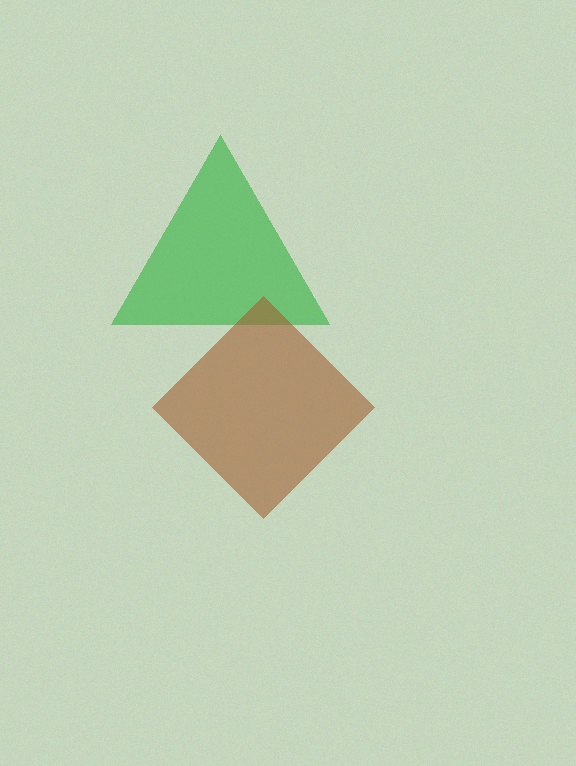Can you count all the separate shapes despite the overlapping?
Yes, there are 2 separate shapes.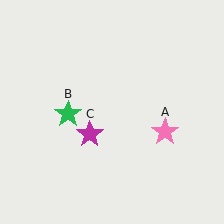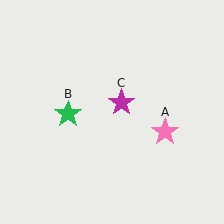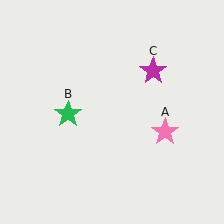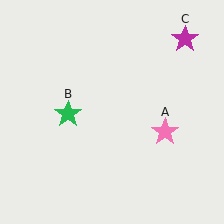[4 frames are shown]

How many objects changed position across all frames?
1 object changed position: magenta star (object C).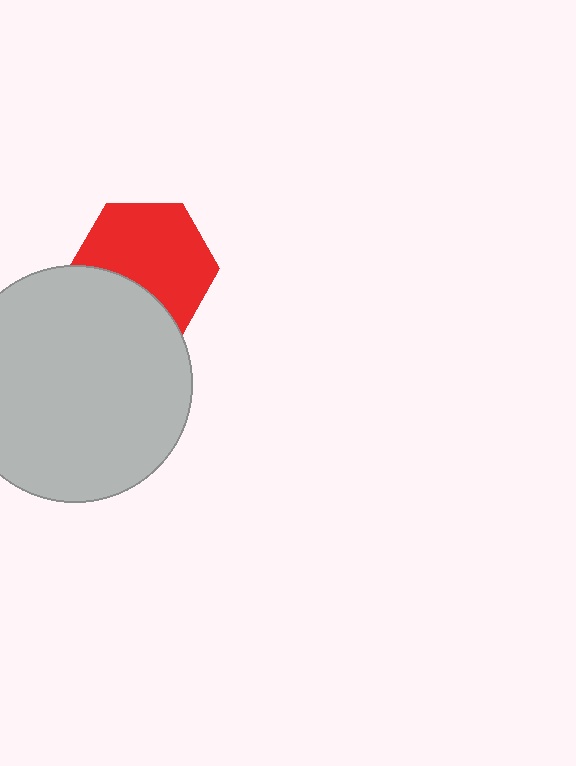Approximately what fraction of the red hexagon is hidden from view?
Roughly 31% of the red hexagon is hidden behind the light gray circle.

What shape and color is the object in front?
The object in front is a light gray circle.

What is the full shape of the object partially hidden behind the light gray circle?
The partially hidden object is a red hexagon.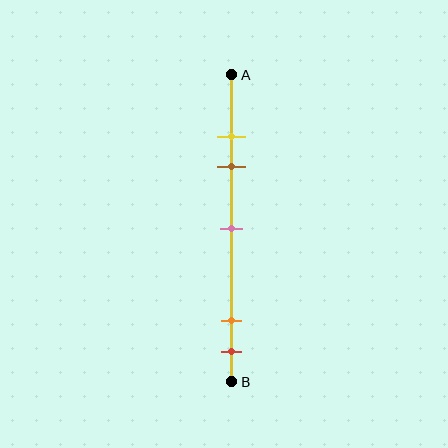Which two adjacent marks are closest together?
The yellow and brown marks are the closest adjacent pair.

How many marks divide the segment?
There are 5 marks dividing the segment.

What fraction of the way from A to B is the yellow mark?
The yellow mark is approximately 20% (0.2) of the way from A to B.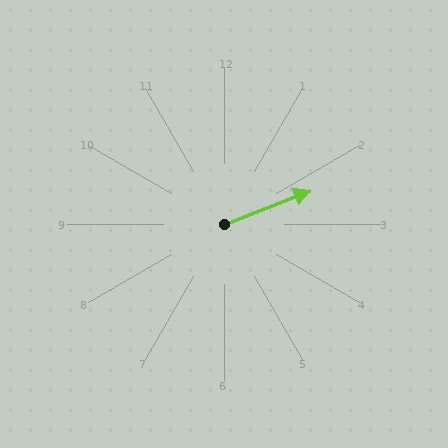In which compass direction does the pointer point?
East.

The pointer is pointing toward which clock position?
Roughly 2 o'clock.